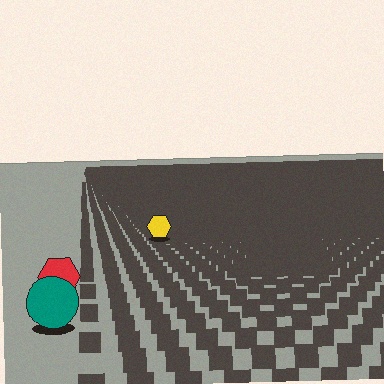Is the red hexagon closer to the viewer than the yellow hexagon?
Yes. The red hexagon is closer — you can tell from the texture gradient: the ground texture is coarser near it.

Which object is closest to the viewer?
The teal circle is closest. The texture marks near it are larger and more spread out.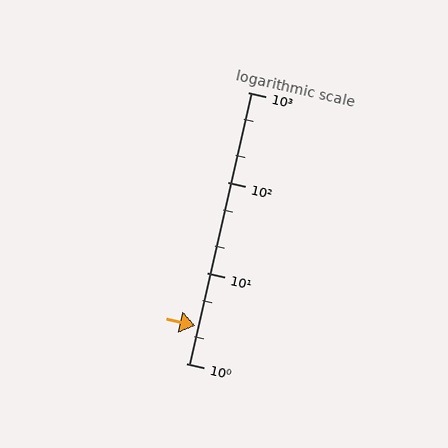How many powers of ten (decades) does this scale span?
The scale spans 3 decades, from 1 to 1000.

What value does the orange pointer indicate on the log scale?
The pointer indicates approximately 2.6.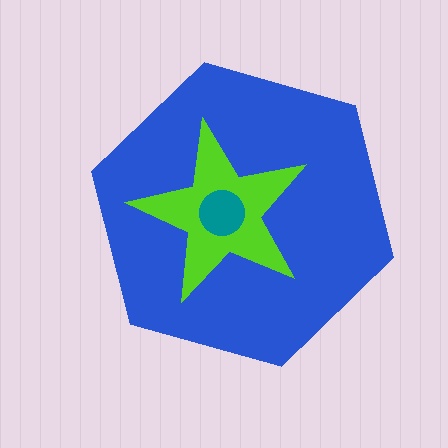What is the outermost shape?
The blue hexagon.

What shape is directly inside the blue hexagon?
The lime star.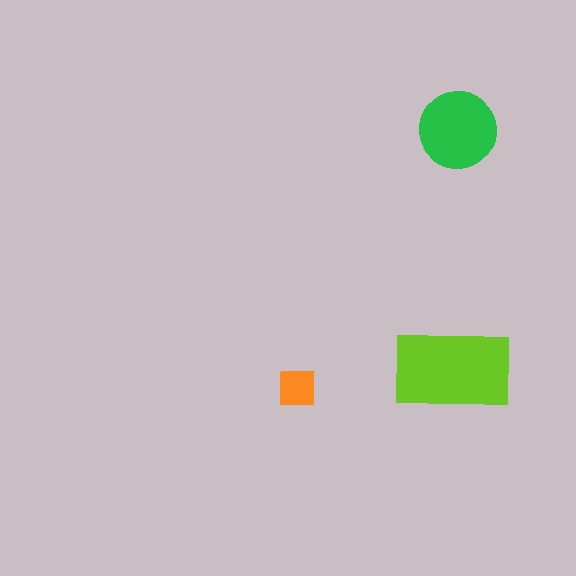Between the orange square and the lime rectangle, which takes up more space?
The lime rectangle.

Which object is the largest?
The lime rectangle.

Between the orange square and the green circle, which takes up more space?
The green circle.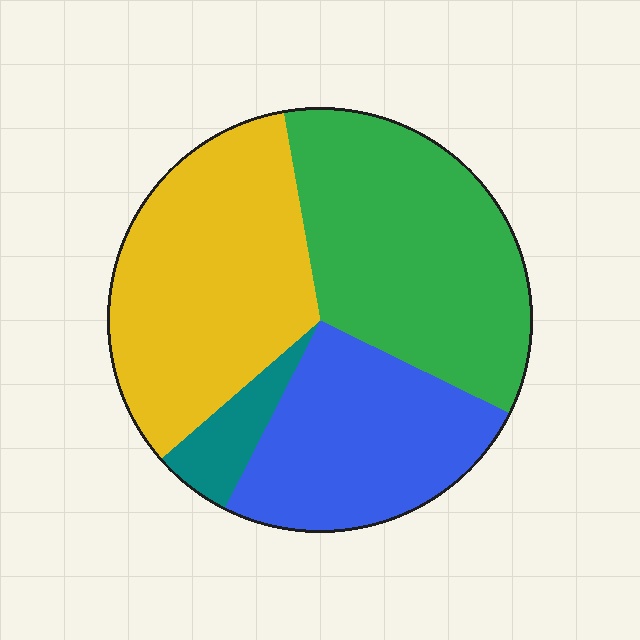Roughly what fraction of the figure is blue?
Blue covers roughly 25% of the figure.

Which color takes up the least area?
Teal, at roughly 5%.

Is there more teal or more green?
Green.